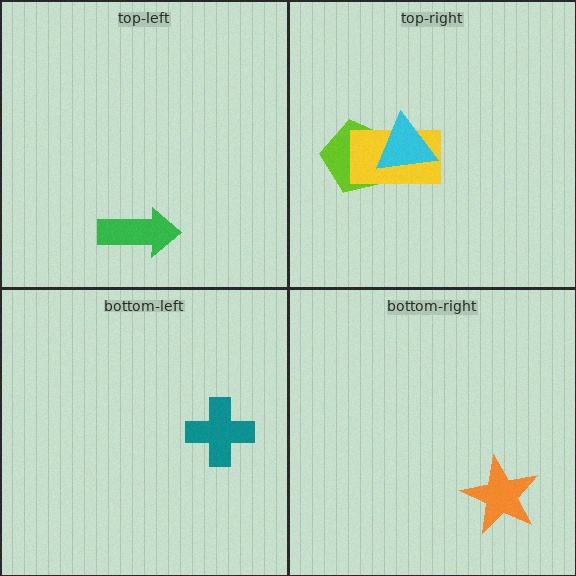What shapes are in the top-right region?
The lime pentagon, the yellow rectangle, the cyan triangle.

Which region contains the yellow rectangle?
The top-right region.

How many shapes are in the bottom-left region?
1.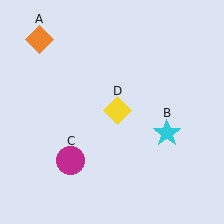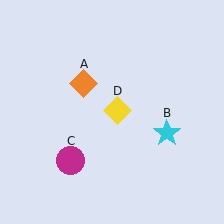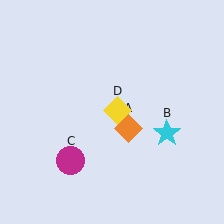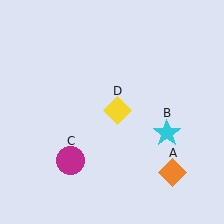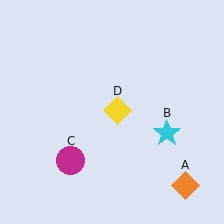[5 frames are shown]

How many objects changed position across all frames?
1 object changed position: orange diamond (object A).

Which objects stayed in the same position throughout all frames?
Cyan star (object B) and magenta circle (object C) and yellow diamond (object D) remained stationary.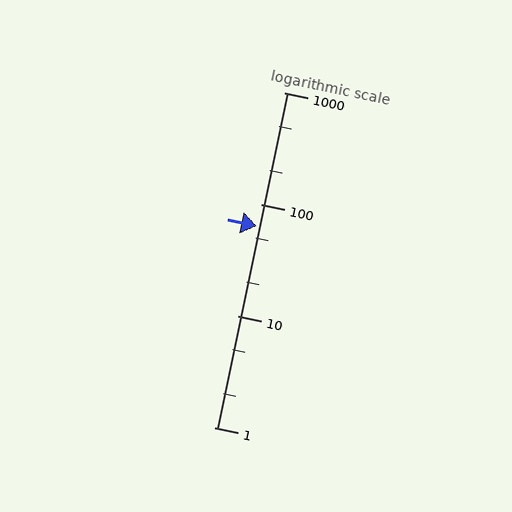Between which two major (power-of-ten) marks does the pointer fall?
The pointer is between 10 and 100.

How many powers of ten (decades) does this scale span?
The scale spans 3 decades, from 1 to 1000.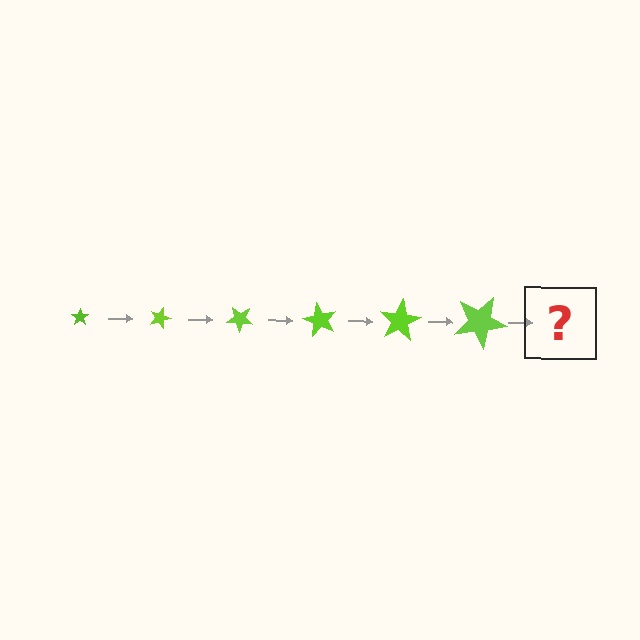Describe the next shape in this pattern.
It should be a star, larger than the previous one and rotated 120 degrees from the start.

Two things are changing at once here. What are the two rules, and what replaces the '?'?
The two rules are that the star grows larger each step and it rotates 20 degrees each step. The '?' should be a star, larger than the previous one and rotated 120 degrees from the start.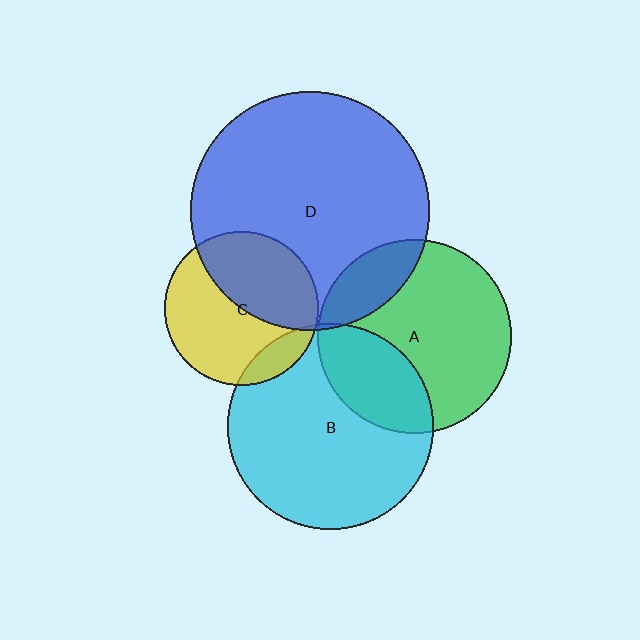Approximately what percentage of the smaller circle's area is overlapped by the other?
Approximately 20%.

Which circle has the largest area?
Circle D (blue).